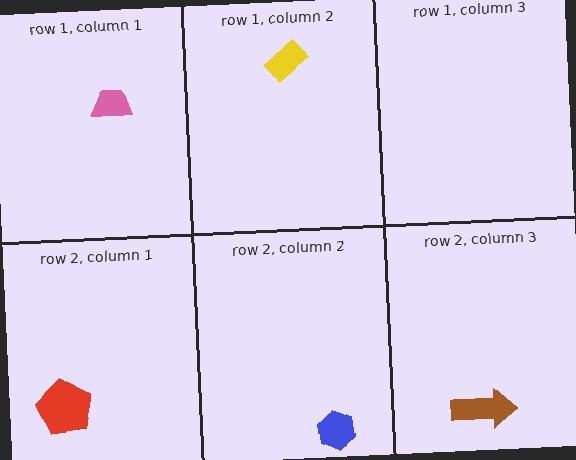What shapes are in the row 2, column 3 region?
The brown arrow.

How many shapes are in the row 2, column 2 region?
1.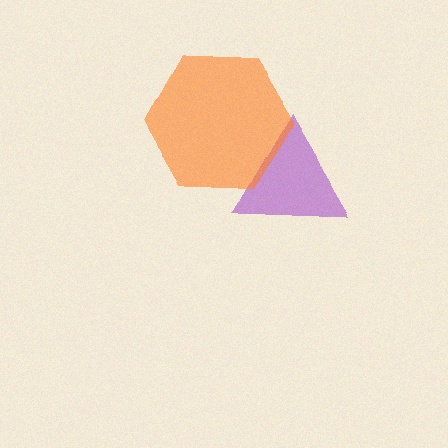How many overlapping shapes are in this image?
There are 2 overlapping shapes in the image.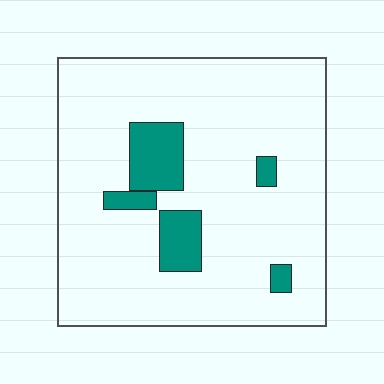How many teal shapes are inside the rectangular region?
5.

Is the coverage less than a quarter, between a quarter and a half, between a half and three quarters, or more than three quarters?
Less than a quarter.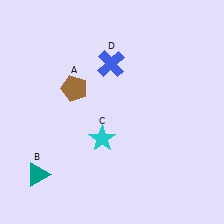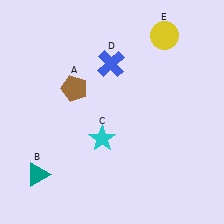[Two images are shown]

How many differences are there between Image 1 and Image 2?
There is 1 difference between the two images.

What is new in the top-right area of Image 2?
A yellow circle (E) was added in the top-right area of Image 2.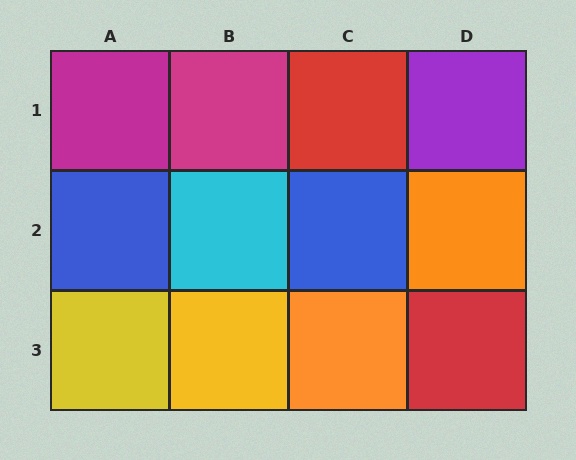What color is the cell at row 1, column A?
Magenta.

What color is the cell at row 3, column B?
Yellow.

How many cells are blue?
2 cells are blue.